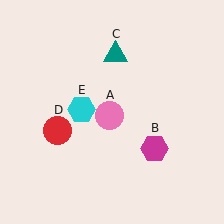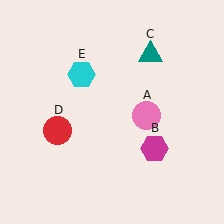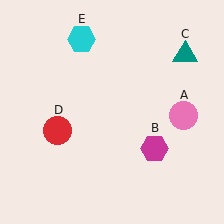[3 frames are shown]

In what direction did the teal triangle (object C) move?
The teal triangle (object C) moved right.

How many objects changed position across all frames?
3 objects changed position: pink circle (object A), teal triangle (object C), cyan hexagon (object E).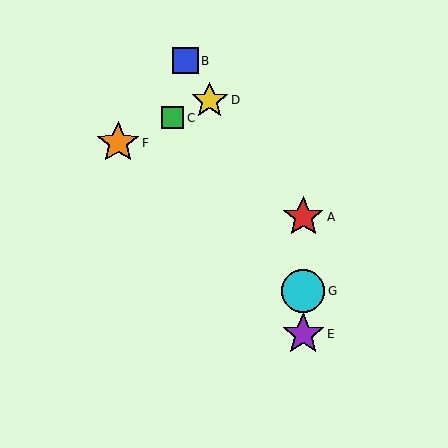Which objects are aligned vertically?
Objects A, E, G are aligned vertically.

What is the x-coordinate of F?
Object F is at x≈118.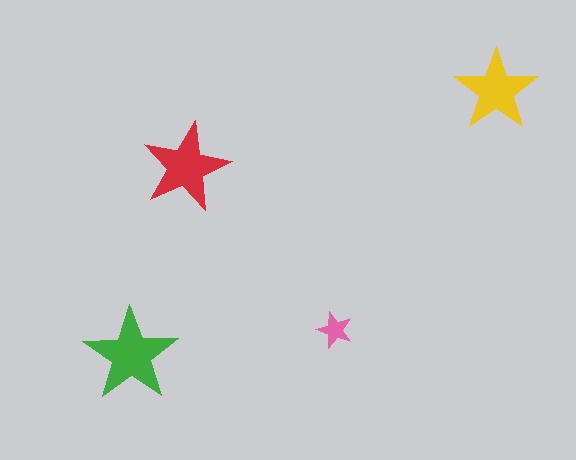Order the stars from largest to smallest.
the green one, the red one, the yellow one, the pink one.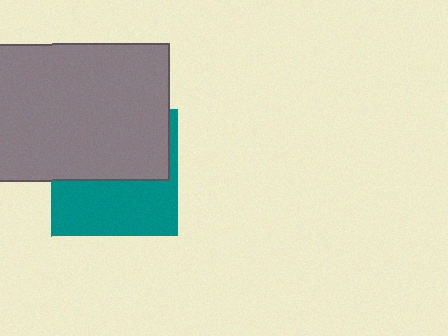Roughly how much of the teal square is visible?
About half of it is visible (roughly 46%).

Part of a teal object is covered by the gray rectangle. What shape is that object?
It is a square.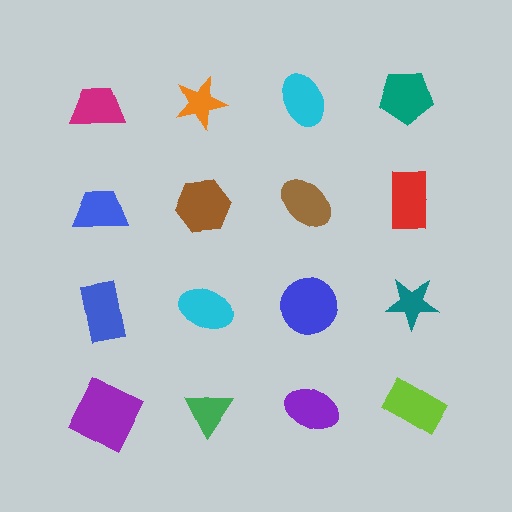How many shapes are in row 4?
4 shapes.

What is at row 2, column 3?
A brown ellipse.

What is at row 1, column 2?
An orange star.